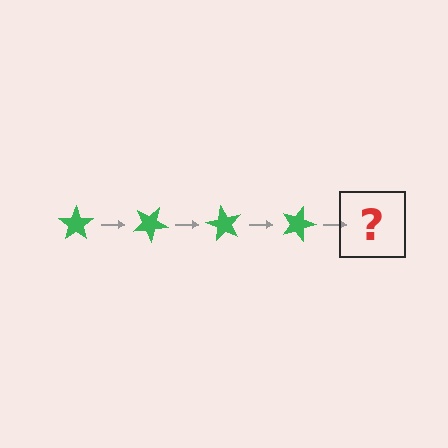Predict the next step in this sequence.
The next step is a green star rotated 120 degrees.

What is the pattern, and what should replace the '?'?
The pattern is that the star rotates 30 degrees each step. The '?' should be a green star rotated 120 degrees.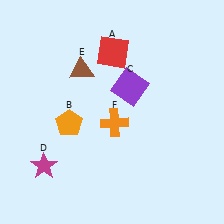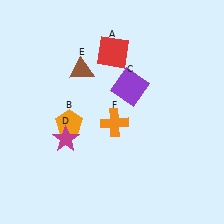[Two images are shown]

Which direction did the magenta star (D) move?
The magenta star (D) moved up.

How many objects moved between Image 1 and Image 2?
1 object moved between the two images.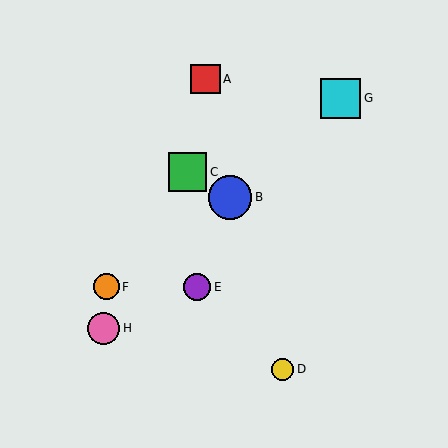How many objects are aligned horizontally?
2 objects (E, F) are aligned horizontally.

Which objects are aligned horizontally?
Objects E, F are aligned horizontally.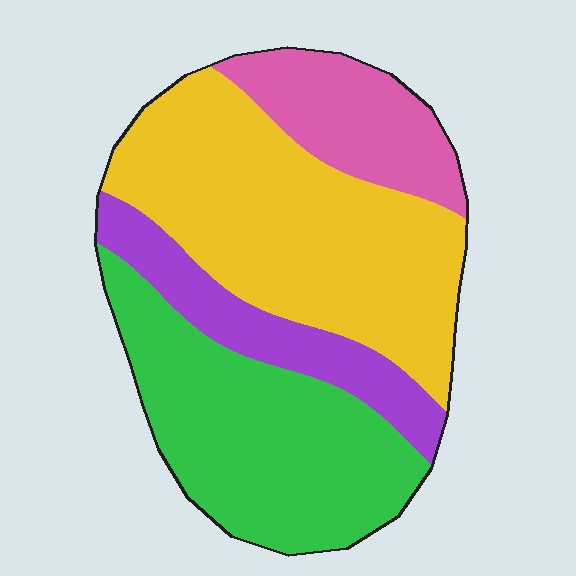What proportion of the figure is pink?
Pink takes up about one eighth (1/8) of the figure.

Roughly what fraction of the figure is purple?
Purple takes up about one eighth (1/8) of the figure.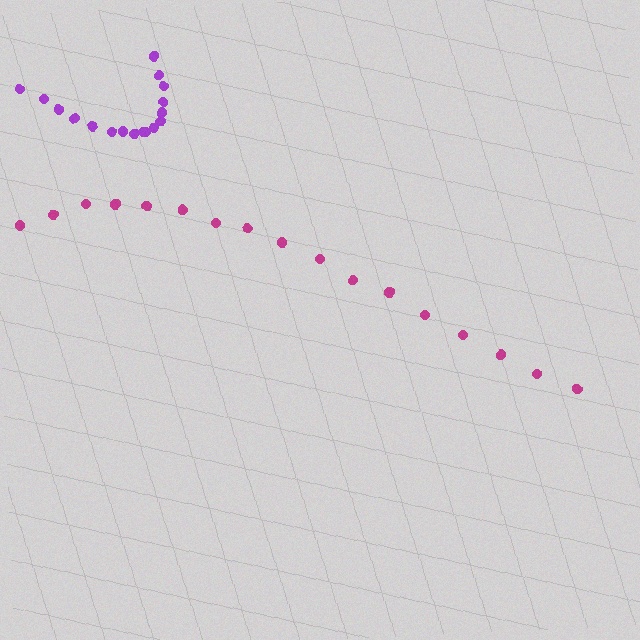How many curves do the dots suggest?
There are 2 distinct paths.